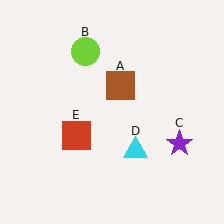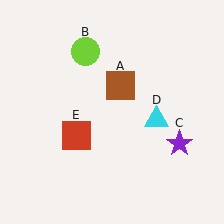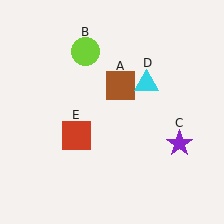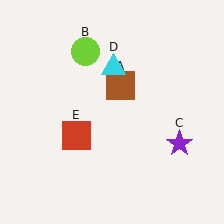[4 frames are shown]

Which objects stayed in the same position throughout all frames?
Brown square (object A) and lime circle (object B) and purple star (object C) and red square (object E) remained stationary.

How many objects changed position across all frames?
1 object changed position: cyan triangle (object D).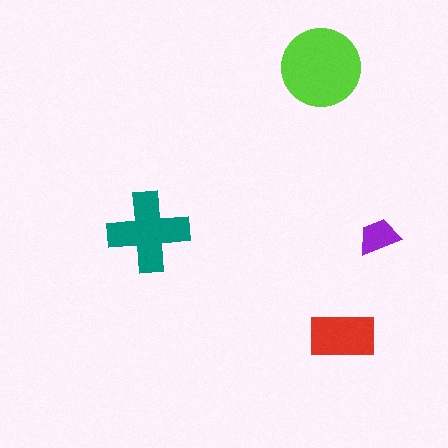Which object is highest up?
The lime circle is topmost.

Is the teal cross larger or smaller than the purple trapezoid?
Larger.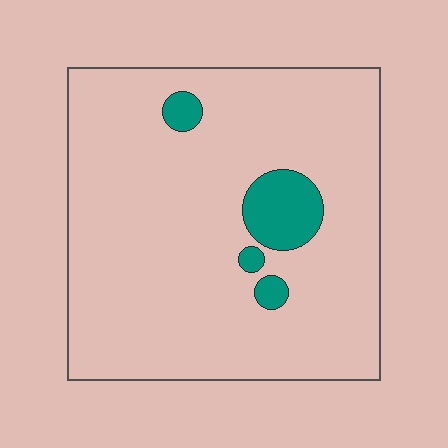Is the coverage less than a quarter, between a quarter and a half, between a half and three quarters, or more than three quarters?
Less than a quarter.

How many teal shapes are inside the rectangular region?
4.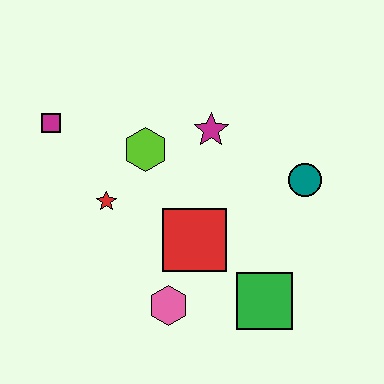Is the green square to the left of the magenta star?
No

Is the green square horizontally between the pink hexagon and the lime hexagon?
No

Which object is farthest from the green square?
The magenta square is farthest from the green square.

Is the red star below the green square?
No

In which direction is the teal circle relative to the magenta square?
The teal circle is to the right of the magenta square.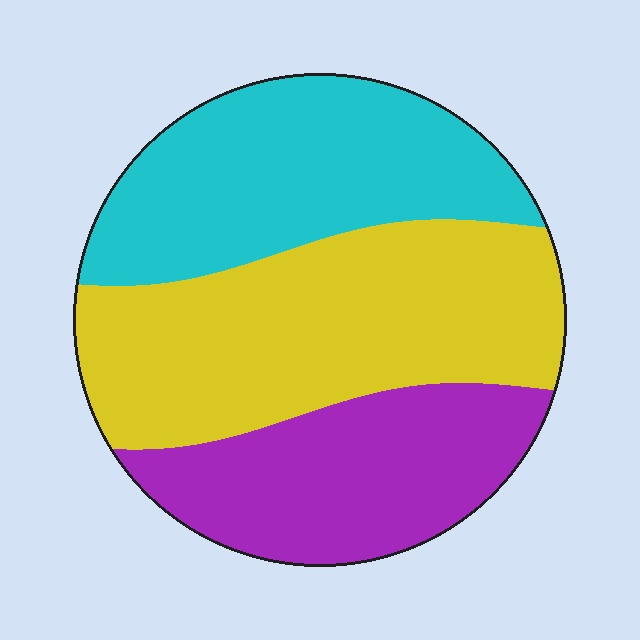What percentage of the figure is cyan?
Cyan takes up between a quarter and a half of the figure.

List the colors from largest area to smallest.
From largest to smallest: yellow, cyan, purple.